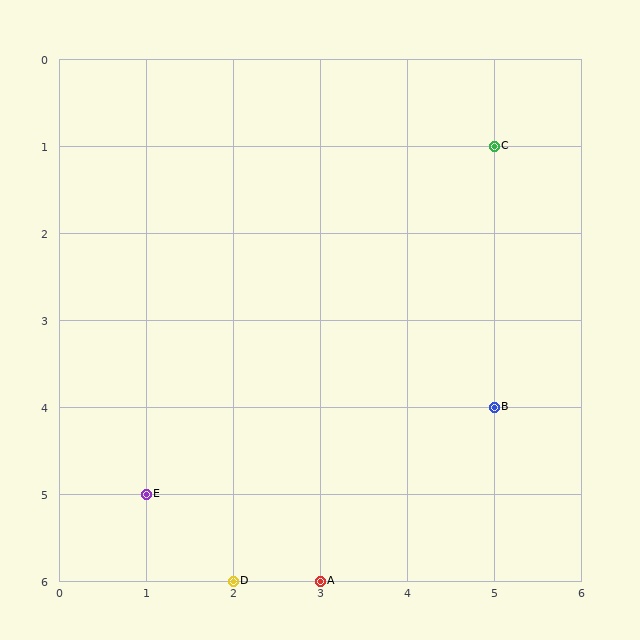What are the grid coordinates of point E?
Point E is at grid coordinates (1, 5).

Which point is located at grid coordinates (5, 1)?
Point C is at (5, 1).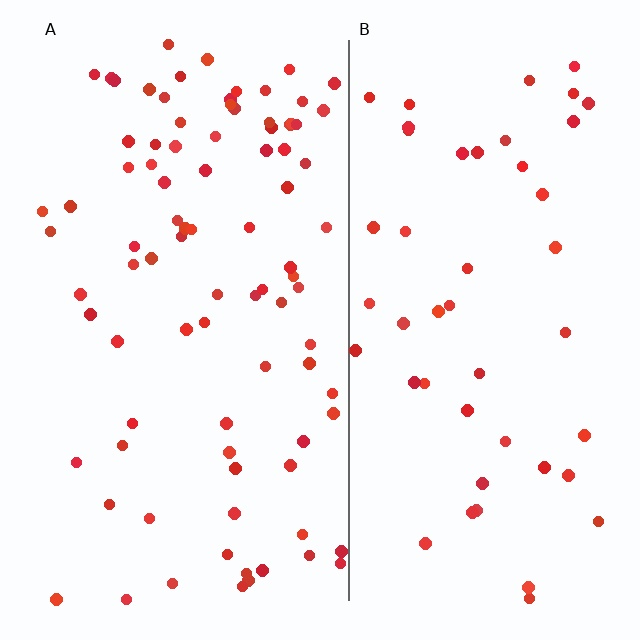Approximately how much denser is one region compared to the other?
Approximately 1.8× — region A over region B.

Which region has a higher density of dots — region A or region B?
A (the left).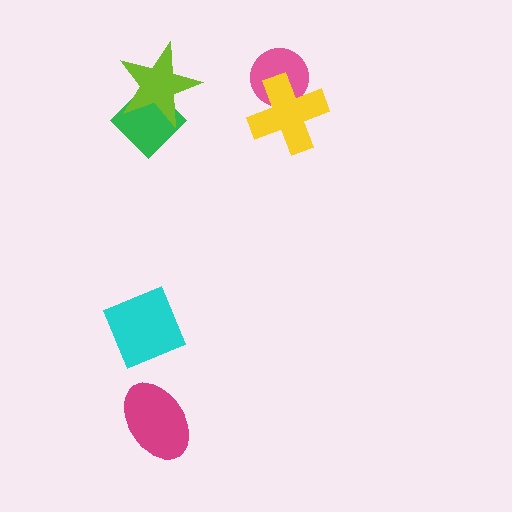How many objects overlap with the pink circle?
1 object overlaps with the pink circle.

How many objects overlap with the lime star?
1 object overlaps with the lime star.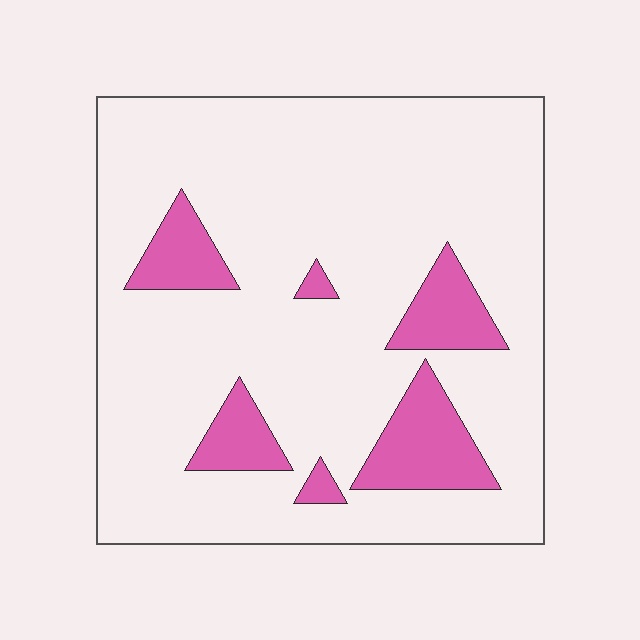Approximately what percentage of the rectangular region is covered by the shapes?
Approximately 15%.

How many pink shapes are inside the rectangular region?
6.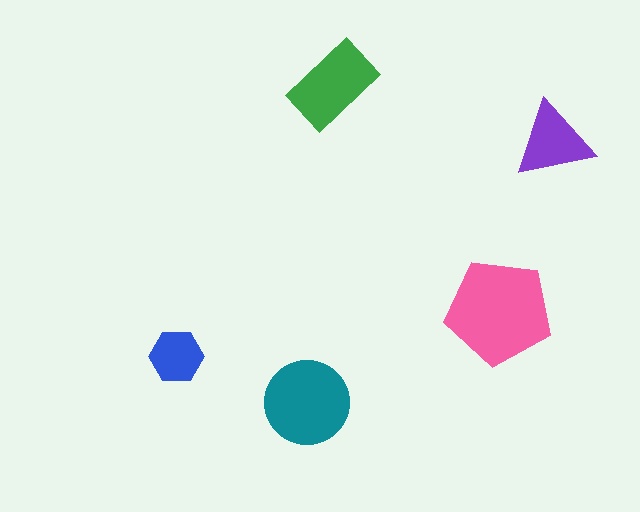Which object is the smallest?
The blue hexagon.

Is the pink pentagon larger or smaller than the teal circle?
Larger.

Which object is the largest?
The pink pentagon.